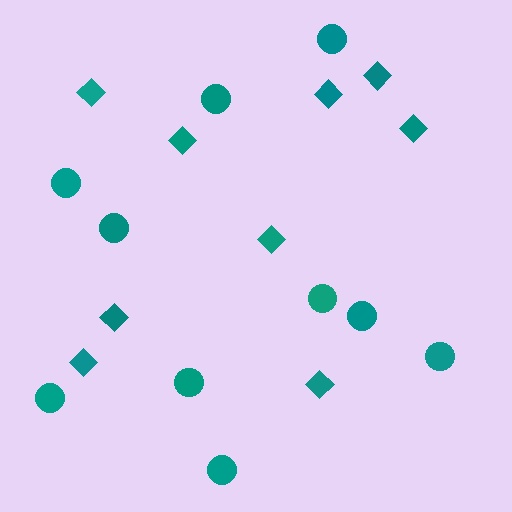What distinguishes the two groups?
There are 2 groups: one group of circles (10) and one group of diamonds (9).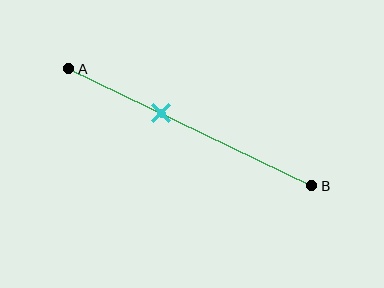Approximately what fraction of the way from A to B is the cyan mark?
The cyan mark is approximately 40% of the way from A to B.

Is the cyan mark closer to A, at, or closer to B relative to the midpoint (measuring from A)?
The cyan mark is closer to point A than the midpoint of segment AB.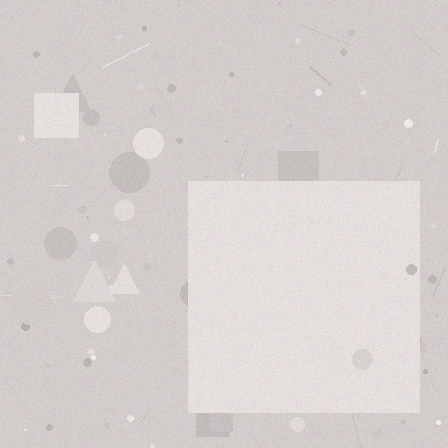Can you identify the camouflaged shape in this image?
The camouflaged shape is a square.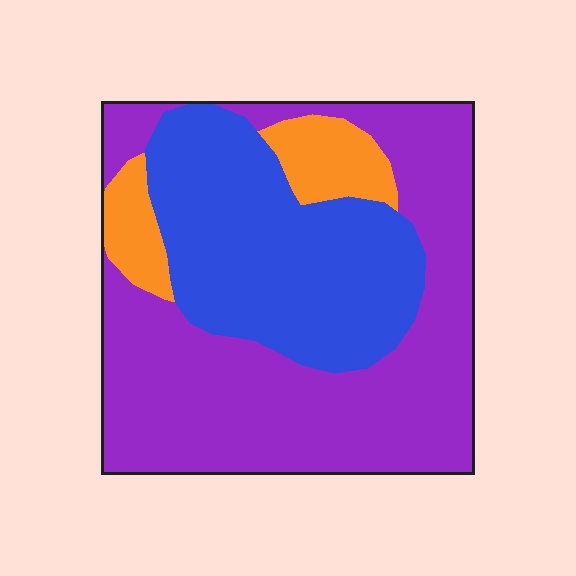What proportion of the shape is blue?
Blue takes up about one third (1/3) of the shape.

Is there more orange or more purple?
Purple.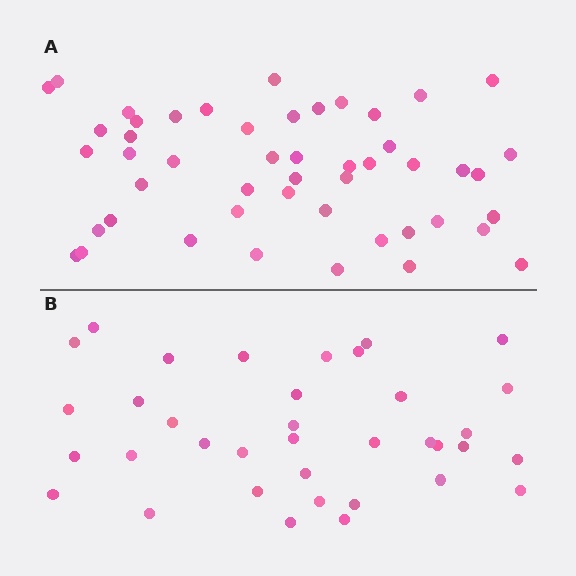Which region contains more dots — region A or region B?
Region A (the top region) has more dots.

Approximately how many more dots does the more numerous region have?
Region A has approximately 15 more dots than region B.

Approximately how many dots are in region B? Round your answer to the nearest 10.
About 40 dots. (The exact count is 36, which rounds to 40.)